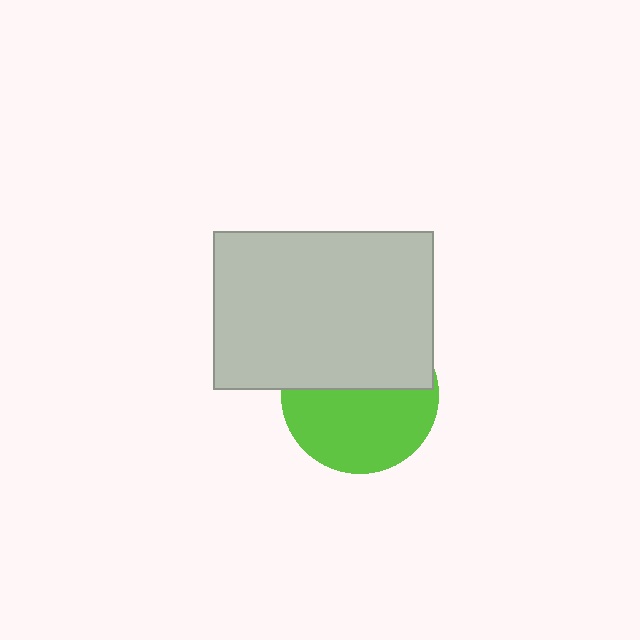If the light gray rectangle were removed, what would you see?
You would see the complete lime circle.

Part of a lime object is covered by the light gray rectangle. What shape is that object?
It is a circle.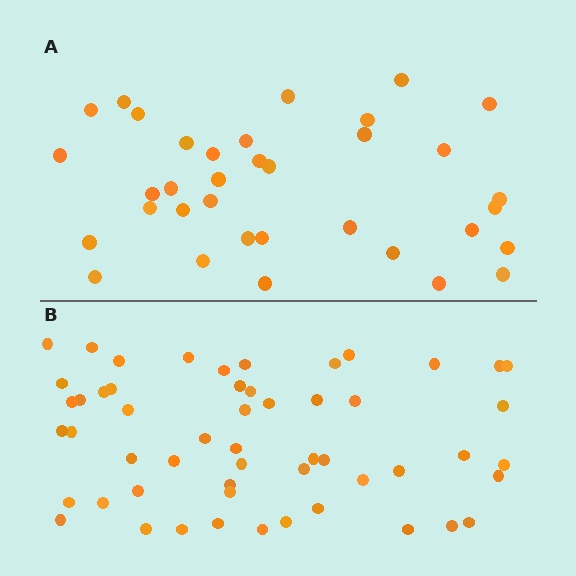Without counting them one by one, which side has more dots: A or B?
Region B (the bottom region) has more dots.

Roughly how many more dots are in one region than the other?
Region B has approximately 20 more dots than region A.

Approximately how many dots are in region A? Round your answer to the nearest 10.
About 40 dots. (The exact count is 35, which rounds to 40.)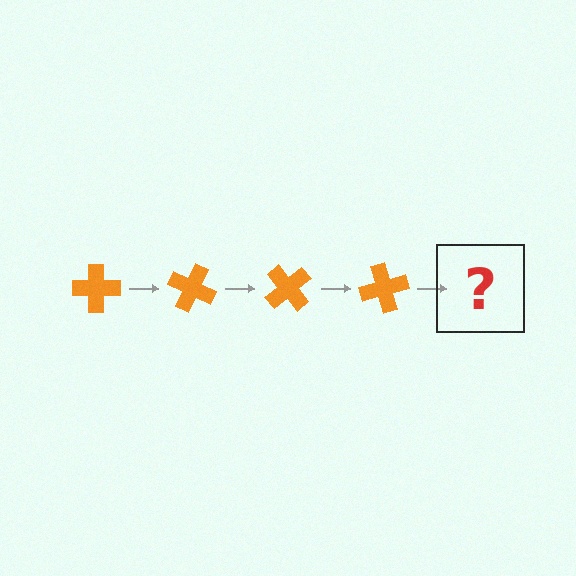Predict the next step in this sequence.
The next step is an orange cross rotated 100 degrees.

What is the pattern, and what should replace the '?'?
The pattern is that the cross rotates 25 degrees each step. The '?' should be an orange cross rotated 100 degrees.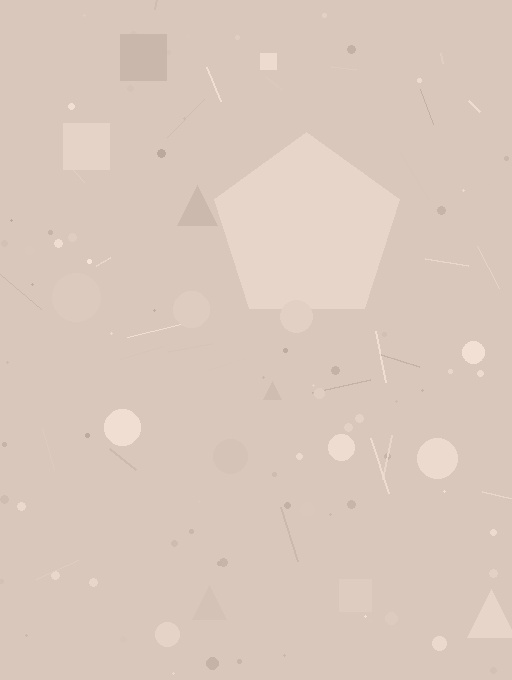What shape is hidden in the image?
A pentagon is hidden in the image.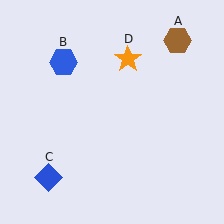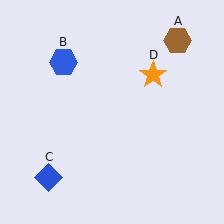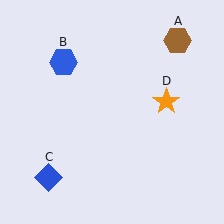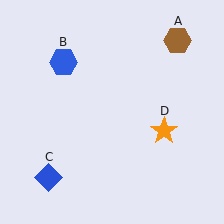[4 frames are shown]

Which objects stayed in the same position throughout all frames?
Brown hexagon (object A) and blue hexagon (object B) and blue diamond (object C) remained stationary.